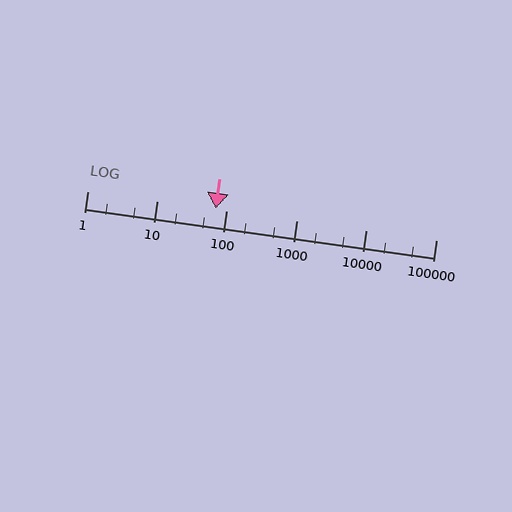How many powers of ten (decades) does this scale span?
The scale spans 5 decades, from 1 to 100000.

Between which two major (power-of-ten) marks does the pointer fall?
The pointer is between 10 and 100.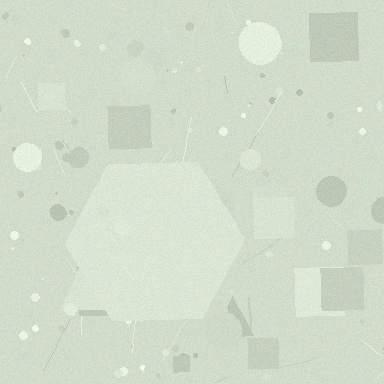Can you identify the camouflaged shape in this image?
The camouflaged shape is a hexagon.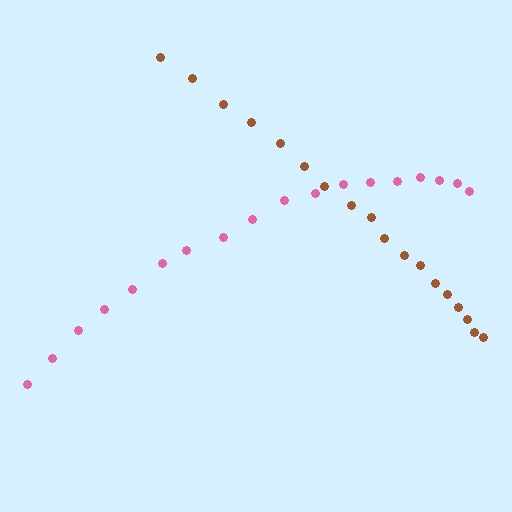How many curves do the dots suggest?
There are 2 distinct paths.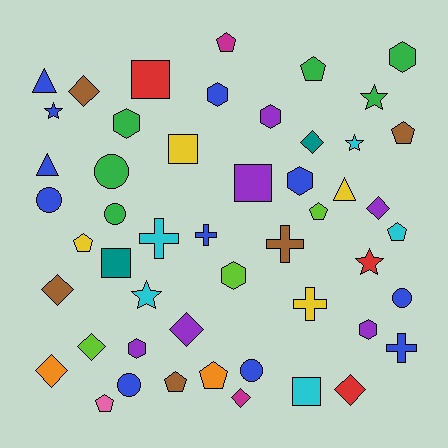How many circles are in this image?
There are 6 circles.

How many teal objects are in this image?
There are 2 teal objects.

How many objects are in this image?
There are 50 objects.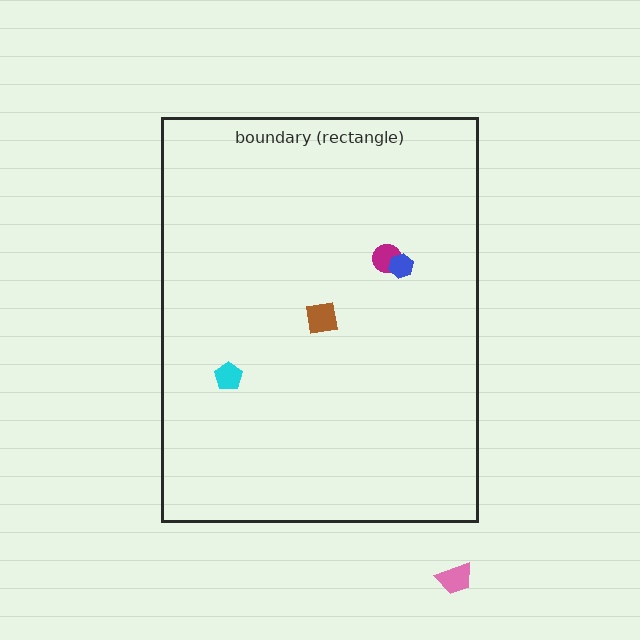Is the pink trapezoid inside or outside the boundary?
Outside.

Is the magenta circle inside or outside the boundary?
Inside.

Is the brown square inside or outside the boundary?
Inside.